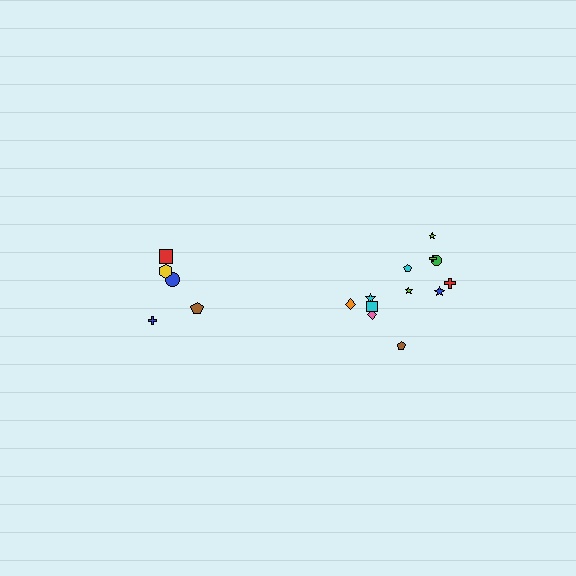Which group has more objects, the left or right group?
The right group.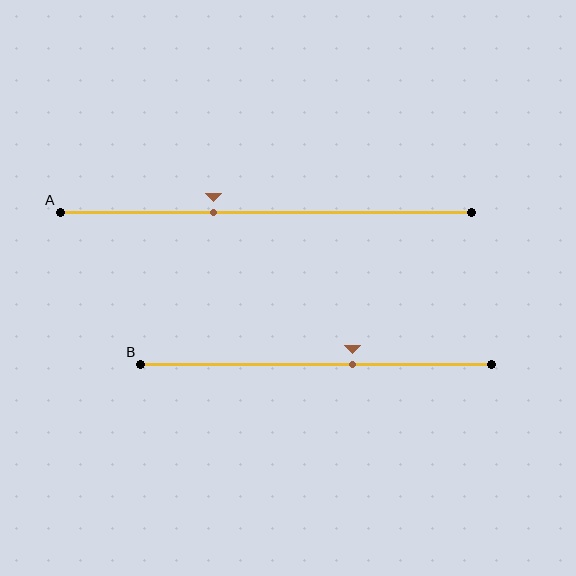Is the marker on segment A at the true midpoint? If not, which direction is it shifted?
No, the marker on segment A is shifted to the left by about 13% of the segment length.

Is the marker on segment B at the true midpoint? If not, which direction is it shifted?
No, the marker on segment B is shifted to the right by about 10% of the segment length.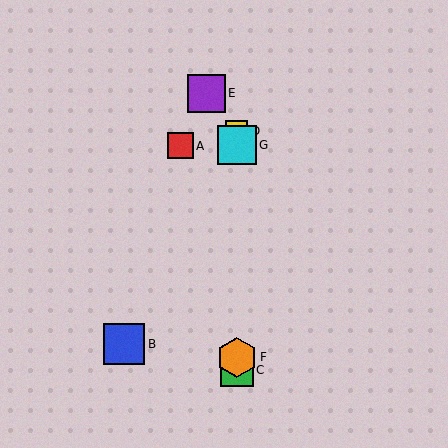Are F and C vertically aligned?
Yes, both are at x≈237.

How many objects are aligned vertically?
4 objects (C, D, F, G) are aligned vertically.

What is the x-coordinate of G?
Object G is at x≈237.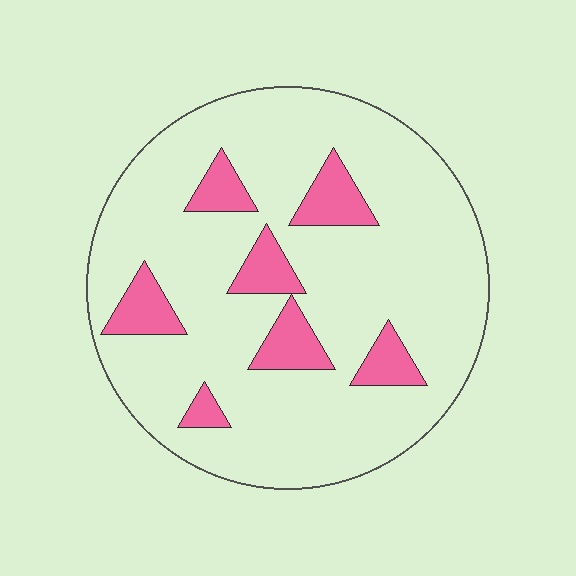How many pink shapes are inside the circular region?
7.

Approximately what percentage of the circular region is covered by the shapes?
Approximately 15%.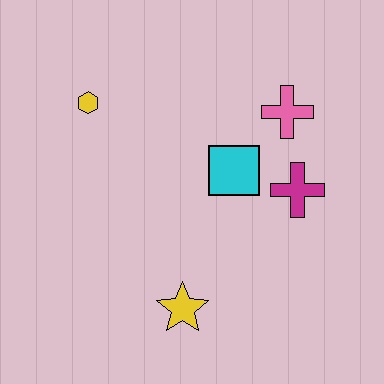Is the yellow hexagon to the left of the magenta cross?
Yes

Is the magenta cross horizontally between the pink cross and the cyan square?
No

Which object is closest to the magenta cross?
The cyan square is closest to the magenta cross.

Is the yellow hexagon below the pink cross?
No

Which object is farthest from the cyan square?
The yellow hexagon is farthest from the cyan square.